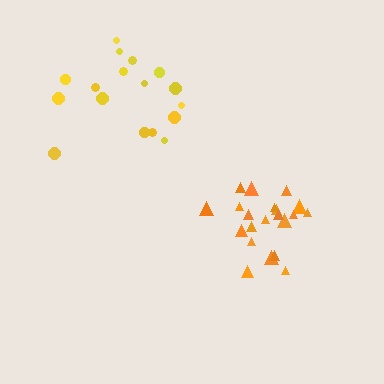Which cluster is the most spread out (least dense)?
Yellow.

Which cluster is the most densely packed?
Orange.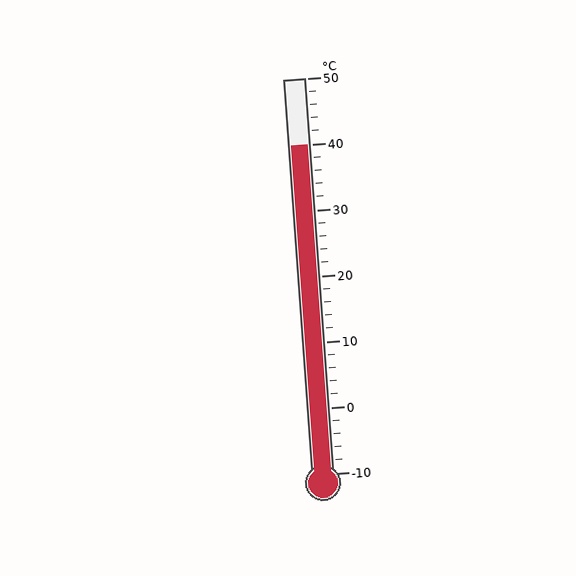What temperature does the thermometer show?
The thermometer shows approximately 40°C.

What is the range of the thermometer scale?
The thermometer scale ranges from -10°C to 50°C.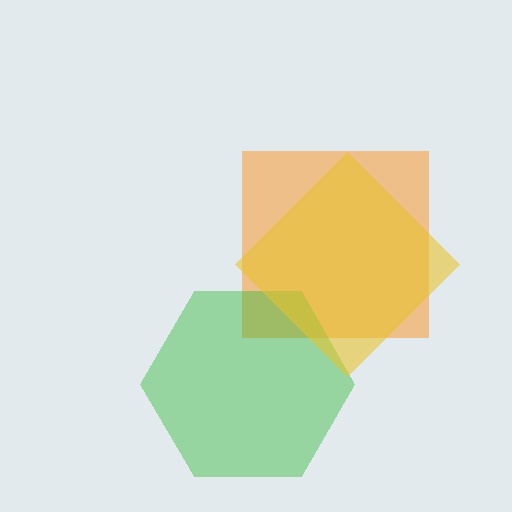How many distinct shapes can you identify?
There are 3 distinct shapes: an orange square, a green hexagon, a yellow diamond.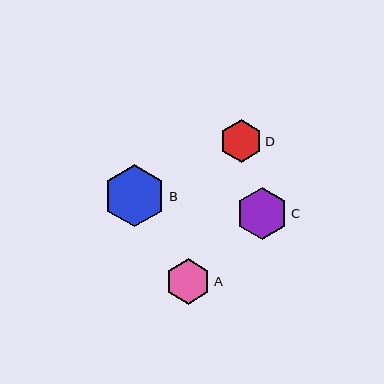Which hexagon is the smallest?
Hexagon D is the smallest with a size of approximately 43 pixels.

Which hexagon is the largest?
Hexagon B is the largest with a size of approximately 62 pixels.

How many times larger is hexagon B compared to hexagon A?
Hexagon B is approximately 1.4 times the size of hexagon A.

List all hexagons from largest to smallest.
From largest to smallest: B, C, A, D.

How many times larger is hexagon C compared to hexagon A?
Hexagon C is approximately 1.1 times the size of hexagon A.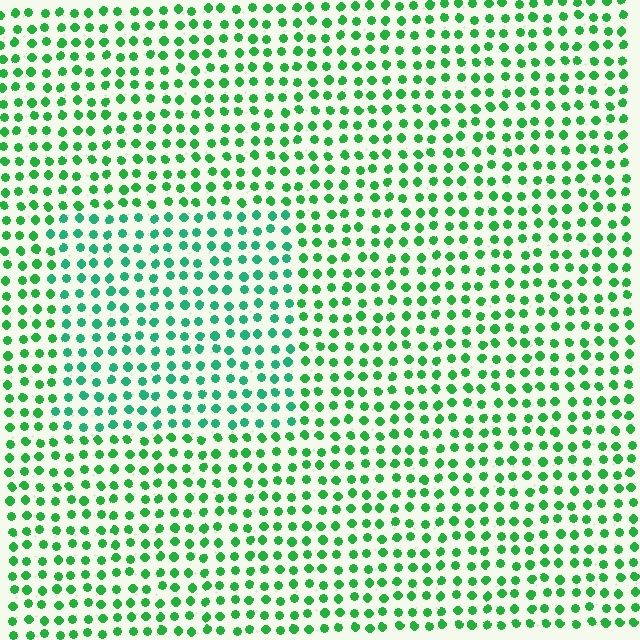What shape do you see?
I see a rectangle.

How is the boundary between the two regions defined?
The boundary is defined purely by a slight shift in hue (about 27 degrees). Spacing, size, and orientation are identical on both sides.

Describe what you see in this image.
The image is filled with small green elements in a uniform arrangement. A rectangle-shaped region is visible where the elements are tinted to a slightly different hue, forming a subtle color boundary.